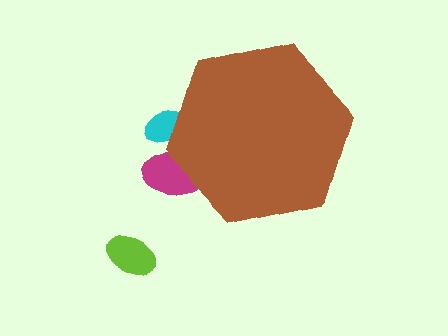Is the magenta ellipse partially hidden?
Yes, the magenta ellipse is partially hidden behind the brown hexagon.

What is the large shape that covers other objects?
A brown hexagon.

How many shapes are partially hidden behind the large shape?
2 shapes are partially hidden.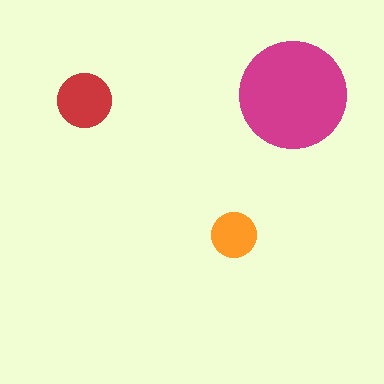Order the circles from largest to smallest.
the magenta one, the red one, the orange one.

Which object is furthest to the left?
The red circle is leftmost.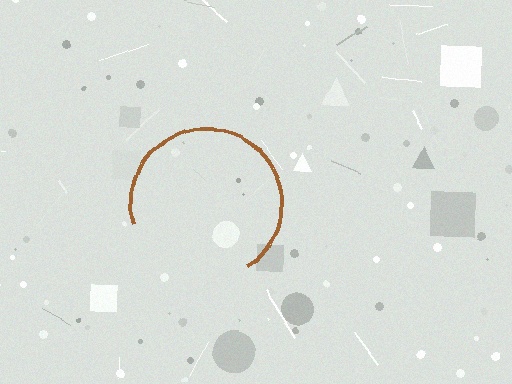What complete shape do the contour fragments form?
The contour fragments form a circle.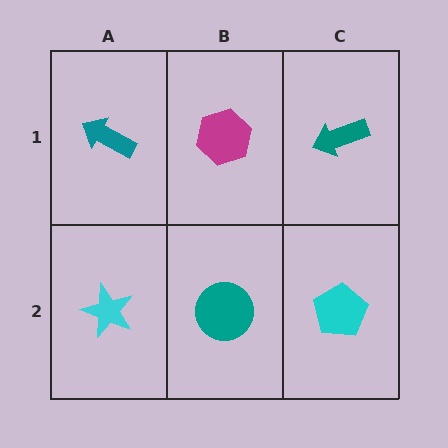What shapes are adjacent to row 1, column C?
A cyan pentagon (row 2, column C), a magenta hexagon (row 1, column B).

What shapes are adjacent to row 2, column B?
A magenta hexagon (row 1, column B), a cyan star (row 2, column A), a cyan pentagon (row 2, column C).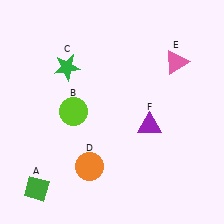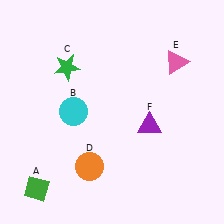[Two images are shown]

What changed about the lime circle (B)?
In Image 1, B is lime. In Image 2, it changed to cyan.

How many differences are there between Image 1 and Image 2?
There is 1 difference between the two images.